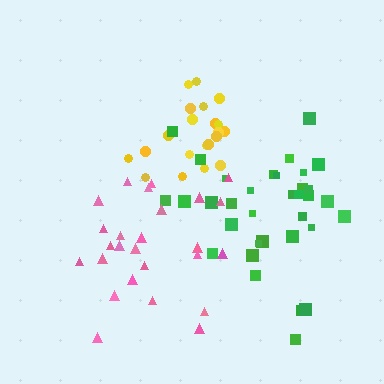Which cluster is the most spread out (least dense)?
Pink.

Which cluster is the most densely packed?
Yellow.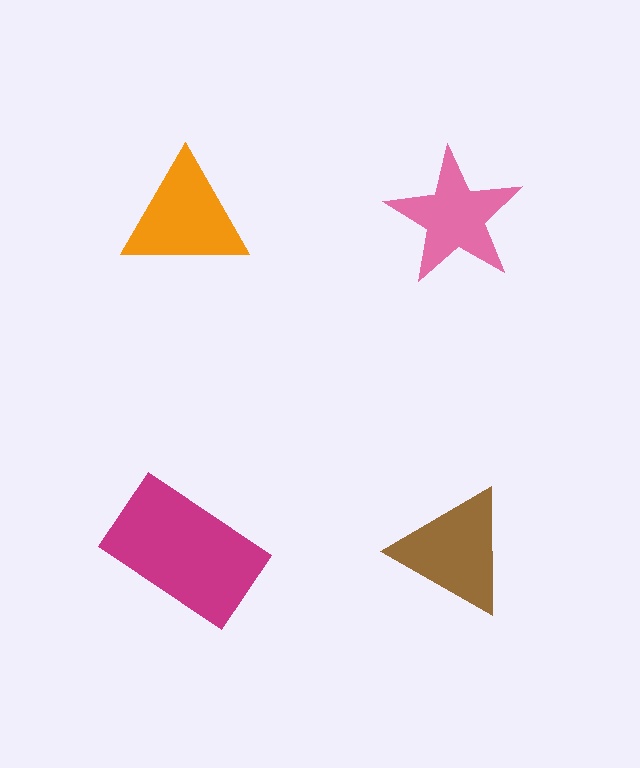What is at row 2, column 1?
A magenta rectangle.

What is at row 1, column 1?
An orange triangle.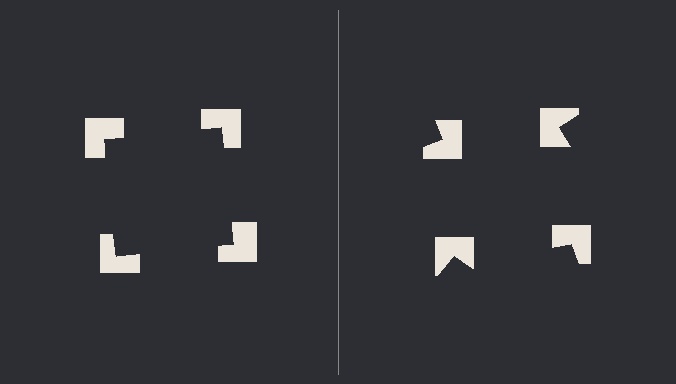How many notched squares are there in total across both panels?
8 — 4 on each side.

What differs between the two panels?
The notched squares are positioned identically on both sides; only the wedge orientations differ. On the left they align to a square; on the right they are misaligned.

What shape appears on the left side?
An illusory square.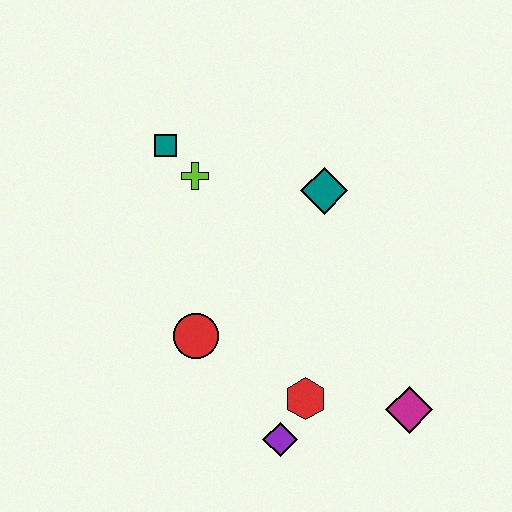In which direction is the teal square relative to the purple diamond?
The teal square is above the purple diamond.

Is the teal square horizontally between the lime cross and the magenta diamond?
No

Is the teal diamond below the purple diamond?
No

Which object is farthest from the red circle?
The magenta diamond is farthest from the red circle.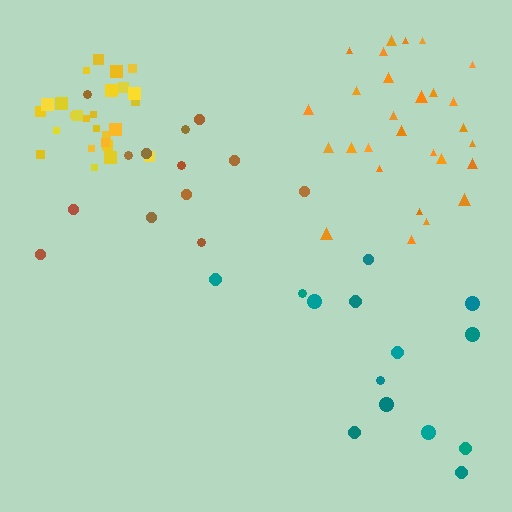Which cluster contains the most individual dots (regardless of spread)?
Orange (29).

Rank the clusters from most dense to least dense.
yellow, orange, teal, brown.